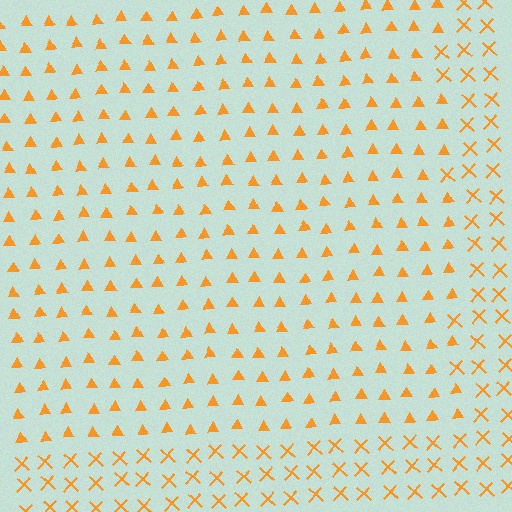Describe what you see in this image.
The image is filled with small orange elements arranged in a uniform grid. A rectangle-shaped region contains triangles, while the surrounding area contains X marks. The boundary is defined purely by the change in element shape.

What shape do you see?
I see a rectangle.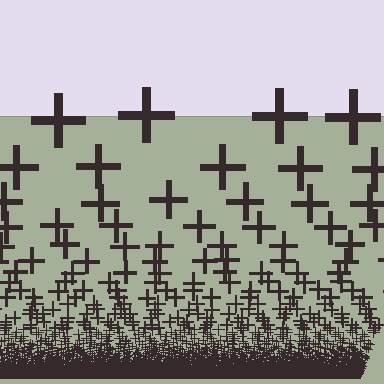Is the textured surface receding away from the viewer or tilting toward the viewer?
The surface appears to tilt toward the viewer. Texture elements get larger and sparser toward the top.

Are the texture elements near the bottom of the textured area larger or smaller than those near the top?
Smaller. The gradient is inverted — elements near the bottom are smaller and denser.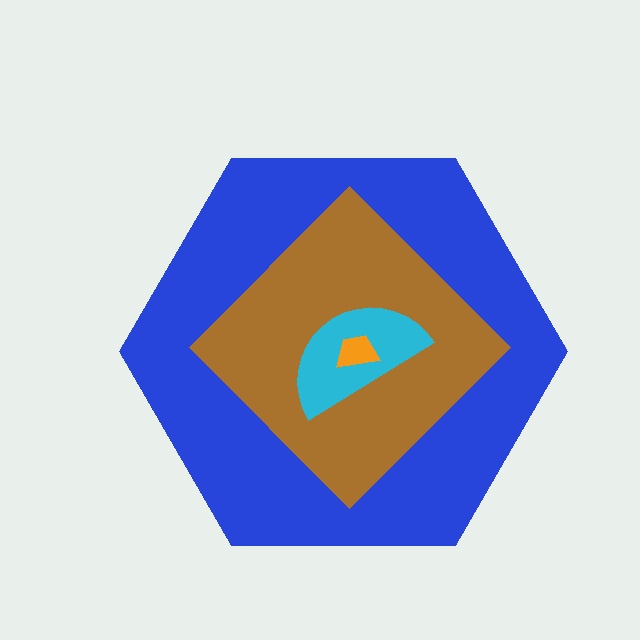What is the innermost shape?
The orange trapezoid.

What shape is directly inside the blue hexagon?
The brown diamond.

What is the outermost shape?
The blue hexagon.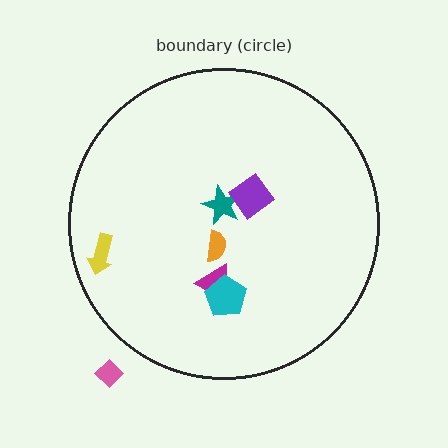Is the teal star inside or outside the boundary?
Inside.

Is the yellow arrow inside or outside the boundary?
Inside.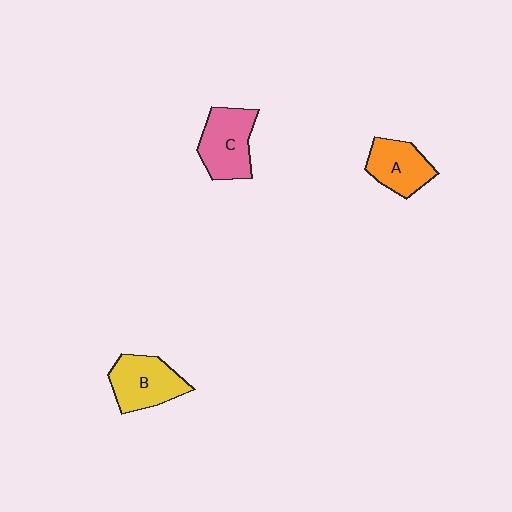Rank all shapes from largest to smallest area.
From largest to smallest: C (pink), B (yellow), A (orange).